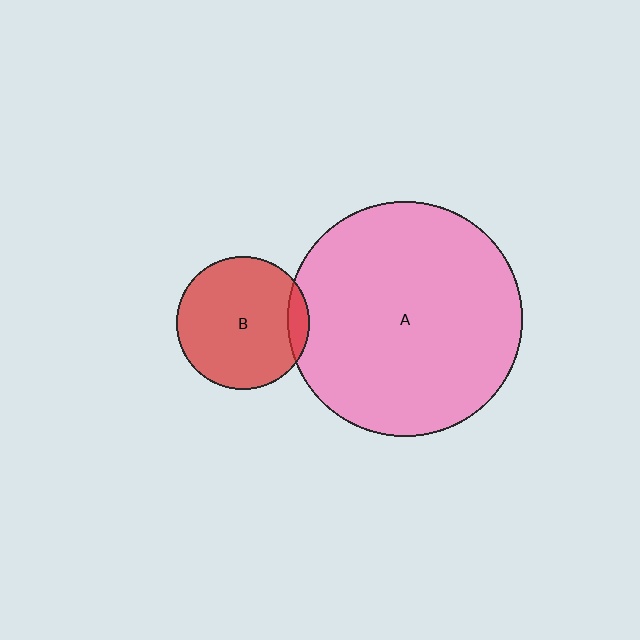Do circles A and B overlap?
Yes.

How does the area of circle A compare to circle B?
Approximately 3.1 times.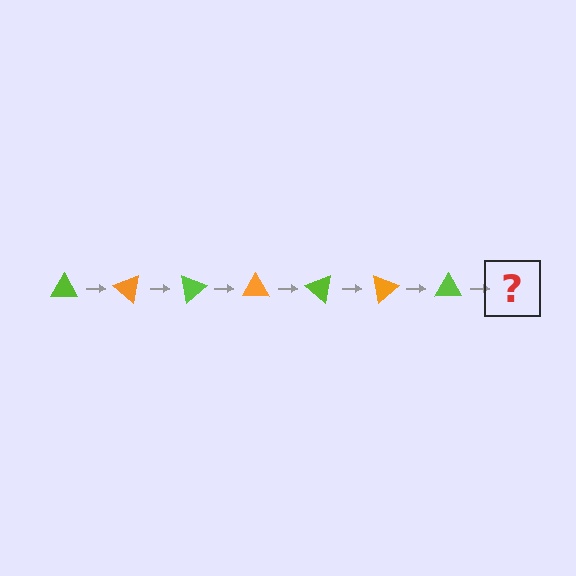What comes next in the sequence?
The next element should be an orange triangle, rotated 280 degrees from the start.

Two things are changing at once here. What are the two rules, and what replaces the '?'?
The two rules are that it rotates 40 degrees each step and the color cycles through lime and orange. The '?' should be an orange triangle, rotated 280 degrees from the start.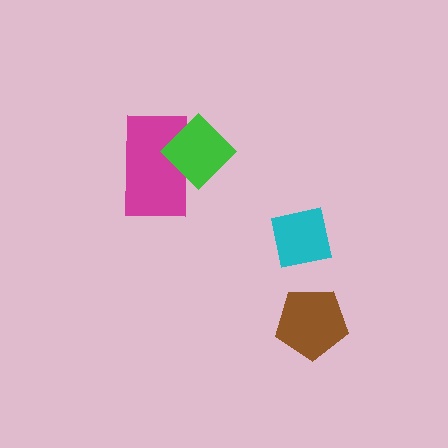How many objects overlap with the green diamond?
1 object overlaps with the green diamond.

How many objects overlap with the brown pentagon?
0 objects overlap with the brown pentagon.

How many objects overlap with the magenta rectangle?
1 object overlaps with the magenta rectangle.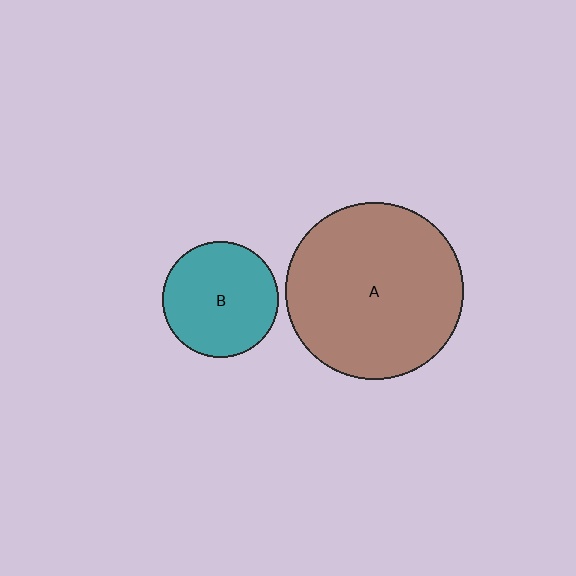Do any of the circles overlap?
No, none of the circles overlap.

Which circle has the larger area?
Circle A (brown).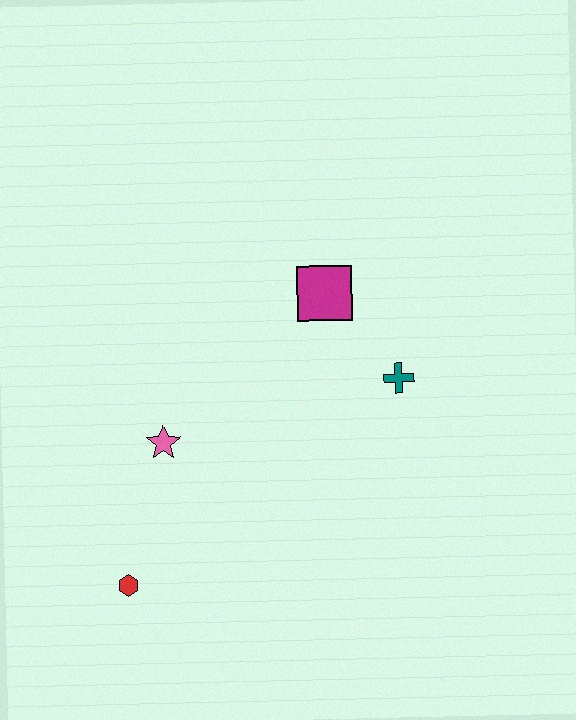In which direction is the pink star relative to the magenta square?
The pink star is to the left of the magenta square.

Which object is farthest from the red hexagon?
The magenta square is farthest from the red hexagon.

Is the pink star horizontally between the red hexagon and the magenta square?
Yes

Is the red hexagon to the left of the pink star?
Yes